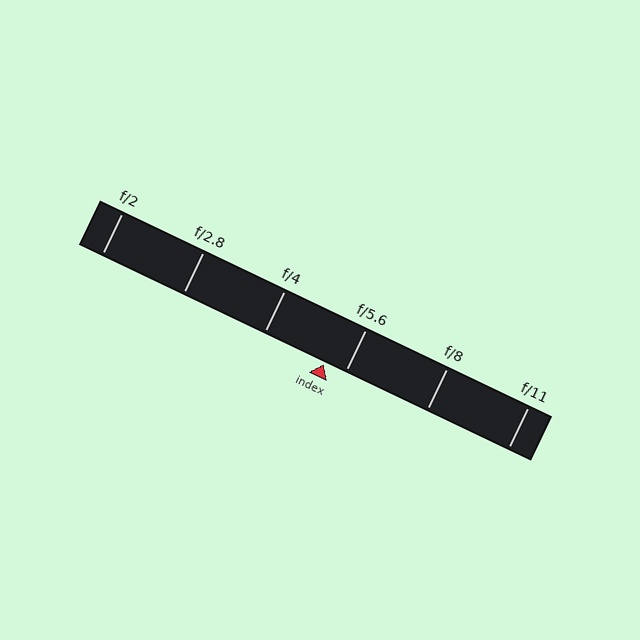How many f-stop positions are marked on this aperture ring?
There are 6 f-stop positions marked.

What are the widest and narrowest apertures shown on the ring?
The widest aperture shown is f/2 and the narrowest is f/11.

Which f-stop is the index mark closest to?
The index mark is closest to f/5.6.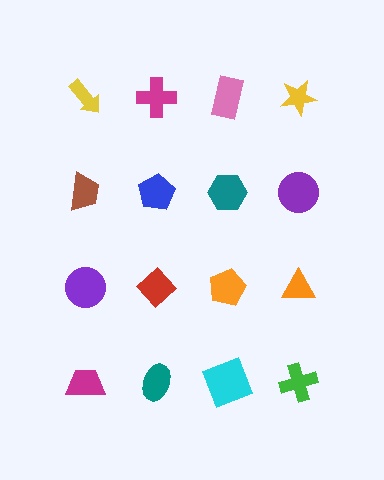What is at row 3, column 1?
A purple circle.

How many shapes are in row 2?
4 shapes.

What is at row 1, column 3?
A pink rectangle.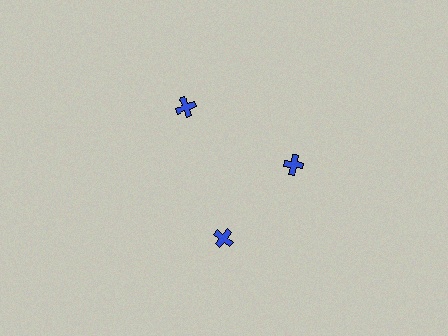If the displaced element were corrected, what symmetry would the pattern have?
It would have 3-fold rotational symmetry — the pattern would map onto itself every 120 degrees.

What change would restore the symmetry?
The symmetry would be restored by rotating it back into even spacing with its neighbors so that all 3 crosses sit at equal angles and equal distance from the center.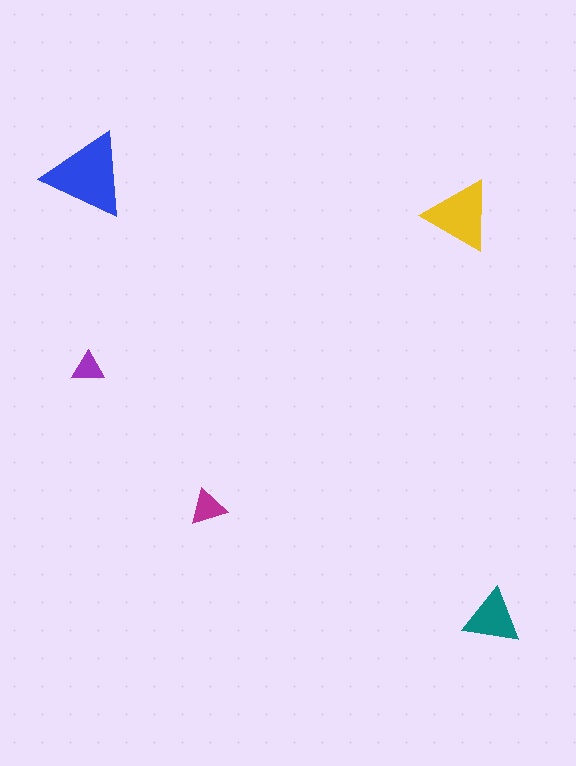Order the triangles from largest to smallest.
the blue one, the yellow one, the teal one, the magenta one, the purple one.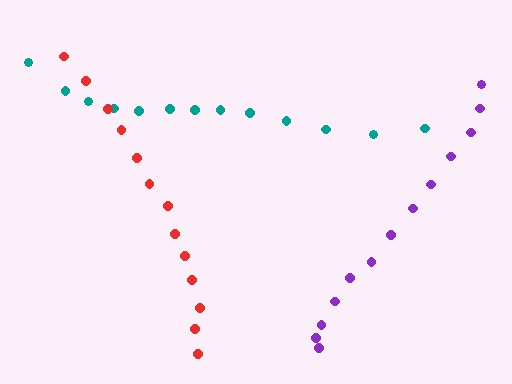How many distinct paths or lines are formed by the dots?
There are 3 distinct paths.